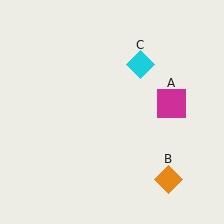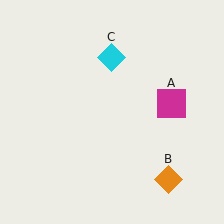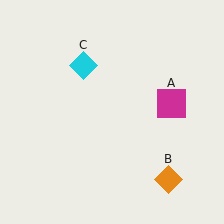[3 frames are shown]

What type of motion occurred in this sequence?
The cyan diamond (object C) rotated counterclockwise around the center of the scene.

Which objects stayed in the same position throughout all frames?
Magenta square (object A) and orange diamond (object B) remained stationary.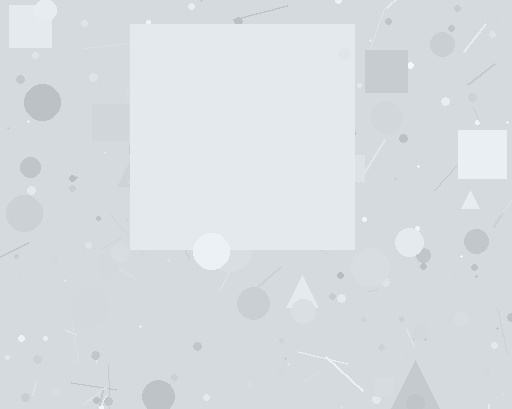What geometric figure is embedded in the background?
A square is embedded in the background.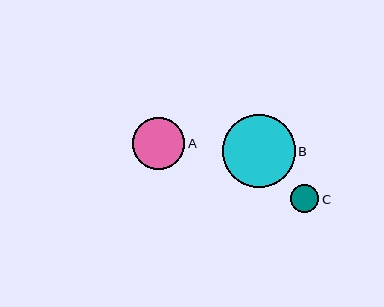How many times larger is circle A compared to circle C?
Circle A is approximately 1.8 times the size of circle C.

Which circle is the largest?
Circle B is the largest with a size of approximately 73 pixels.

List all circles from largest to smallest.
From largest to smallest: B, A, C.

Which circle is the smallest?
Circle C is the smallest with a size of approximately 29 pixels.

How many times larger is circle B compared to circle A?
Circle B is approximately 1.4 times the size of circle A.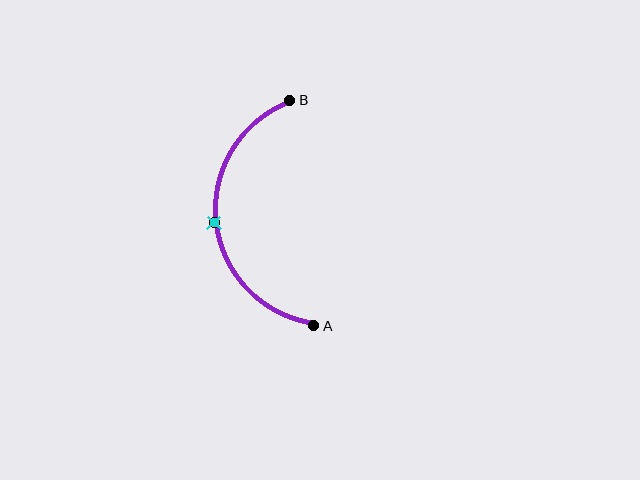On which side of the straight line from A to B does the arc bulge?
The arc bulges to the left of the straight line connecting A and B.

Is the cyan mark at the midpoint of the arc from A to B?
Yes. The cyan mark lies on the arc at equal arc-length from both A and B — it is the arc midpoint.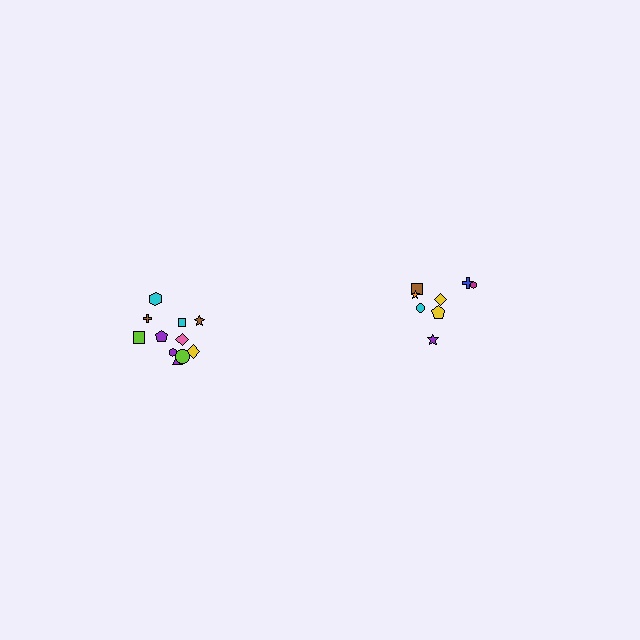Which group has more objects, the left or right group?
The left group.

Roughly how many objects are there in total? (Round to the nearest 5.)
Roughly 20 objects in total.